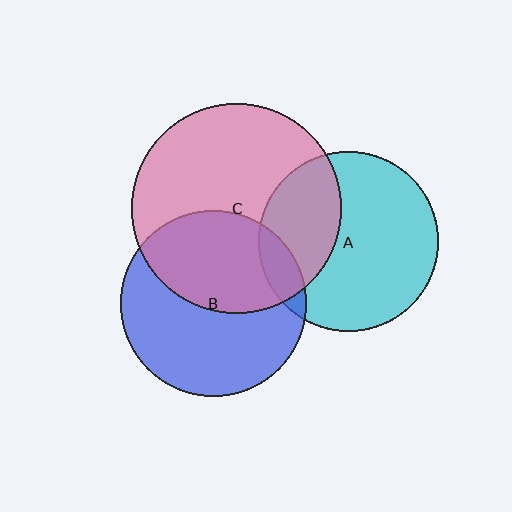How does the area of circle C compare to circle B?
Approximately 1.3 times.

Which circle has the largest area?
Circle C (pink).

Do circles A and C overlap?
Yes.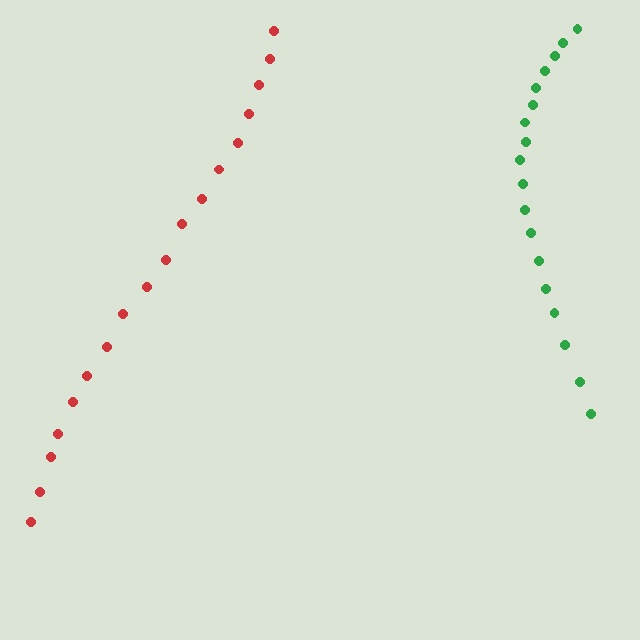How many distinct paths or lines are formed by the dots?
There are 2 distinct paths.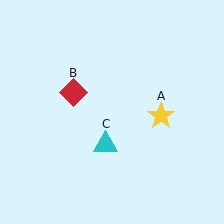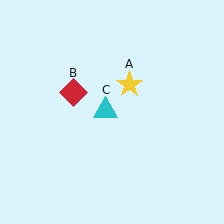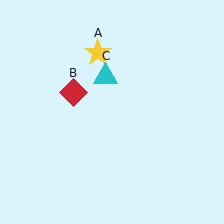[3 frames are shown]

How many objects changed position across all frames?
2 objects changed position: yellow star (object A), cyan triangle (object C).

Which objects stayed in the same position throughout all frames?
Red diamond (object B) remained stationary.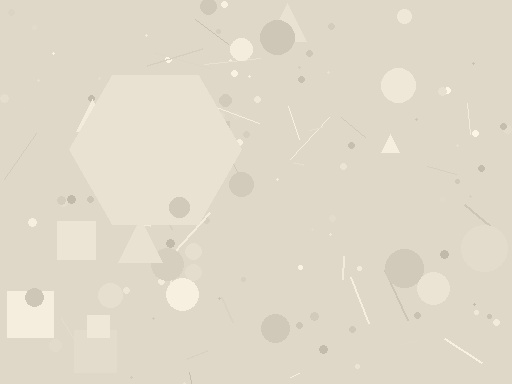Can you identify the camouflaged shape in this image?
The camouflaged shape is a hexagon.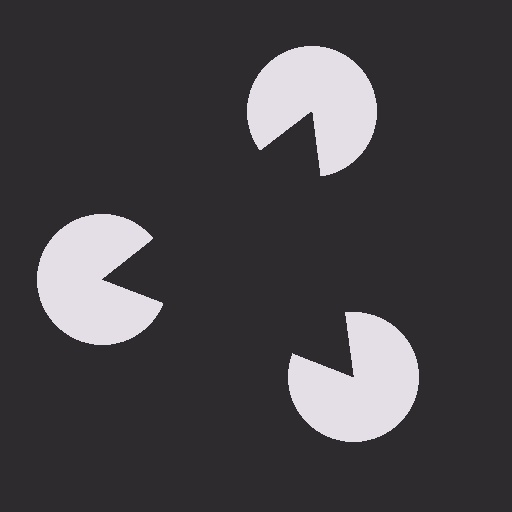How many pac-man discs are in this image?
There are 3 — one at each vertex of the illusory triangle.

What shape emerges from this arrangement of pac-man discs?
An illusory triangle — its edges are inferred from the aligned wedge cuts in the pac-man discs, not physically drawn.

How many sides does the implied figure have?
3 sides.